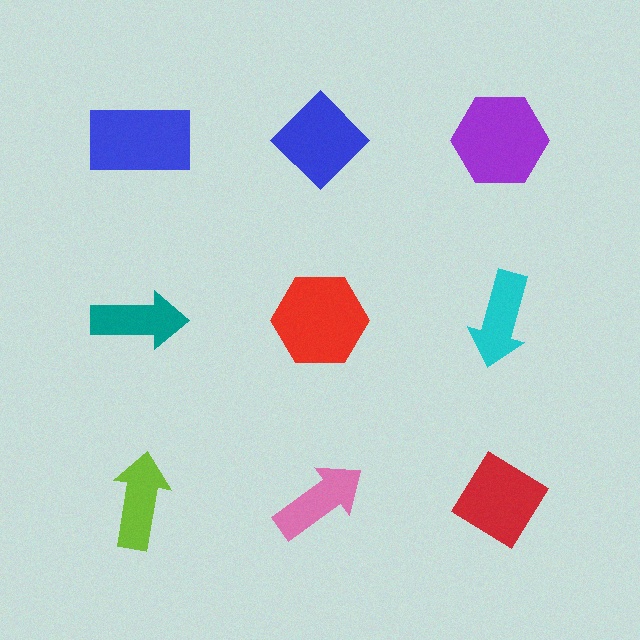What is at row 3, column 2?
A pink arrow.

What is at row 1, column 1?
A blue rectangle.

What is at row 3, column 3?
A red diamond.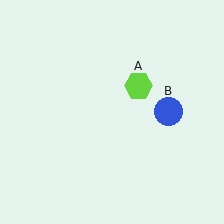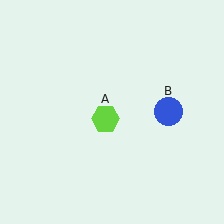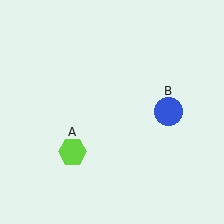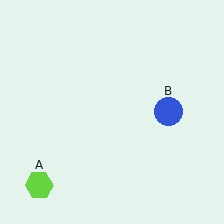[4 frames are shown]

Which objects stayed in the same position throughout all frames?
Blue circle (object B) remained stationary.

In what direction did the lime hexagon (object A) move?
The lime hexagon (object A) moved down and to the left.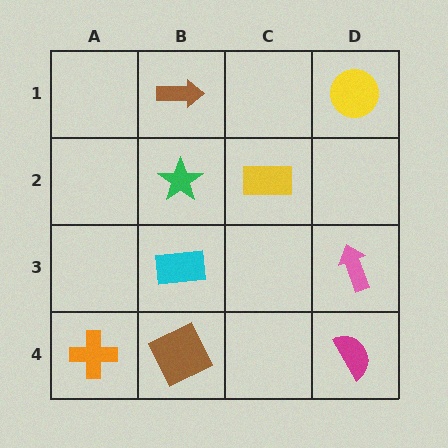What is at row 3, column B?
A cyan rectangle.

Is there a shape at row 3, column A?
No, that cell is empty.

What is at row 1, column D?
A yellow circle.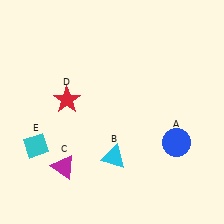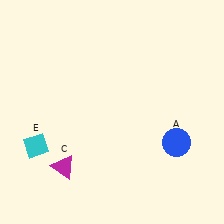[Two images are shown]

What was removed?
The cyan triangle (B), the red star (D) were removed in Image 2.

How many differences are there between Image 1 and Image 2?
There are 2 differences between the two images.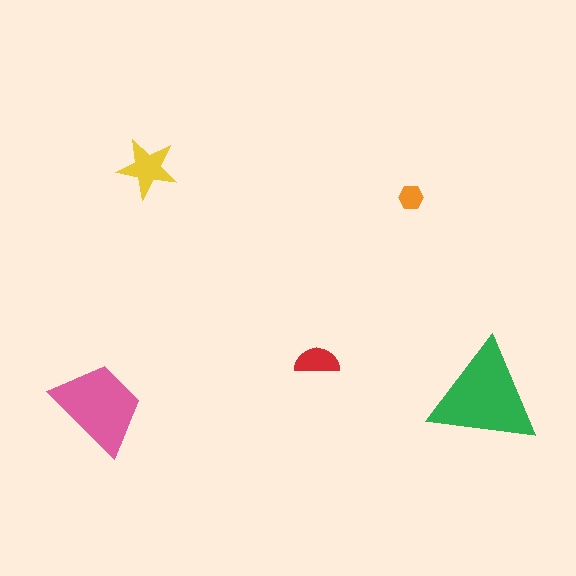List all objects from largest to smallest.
The green triangle, the pink trapezoid, the yellow star, the red semicircle, the orange hexagon.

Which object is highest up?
The yellow star is topmost.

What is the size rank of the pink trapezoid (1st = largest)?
2nd.